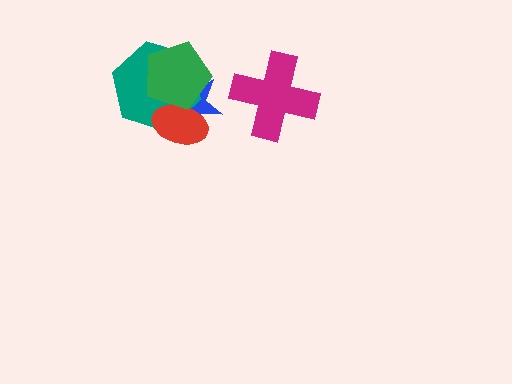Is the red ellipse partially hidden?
Yes, it is partially covered by another shape.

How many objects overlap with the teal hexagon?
3 objects overlap with the teal hexagon.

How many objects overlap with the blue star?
3 objects overlap with the blue star.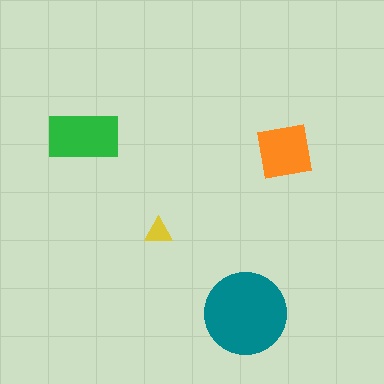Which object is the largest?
The teal circle.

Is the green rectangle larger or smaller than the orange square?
Larger.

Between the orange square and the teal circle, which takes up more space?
The teal circle.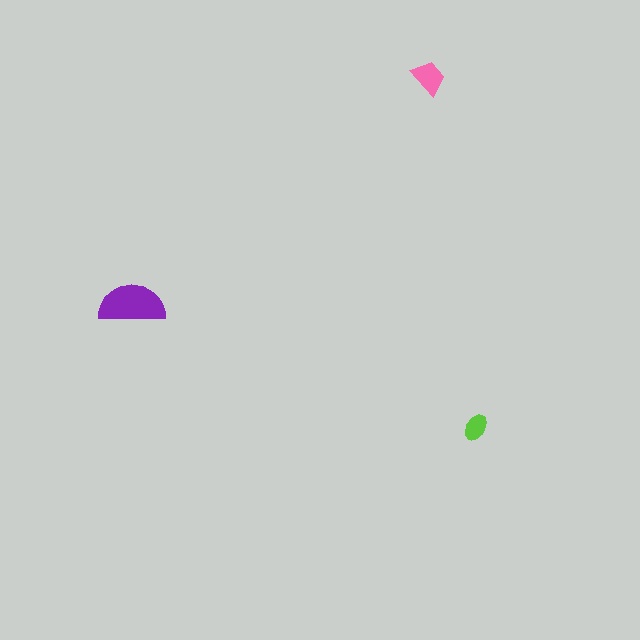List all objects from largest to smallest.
The purple semicircle, the pink trapezoid, the lime ellipse.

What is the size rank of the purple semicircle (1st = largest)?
1st.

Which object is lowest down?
The lime ellipse is bottommost.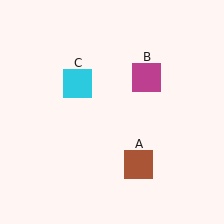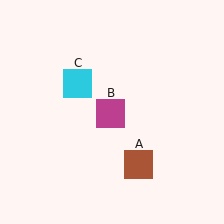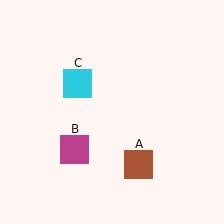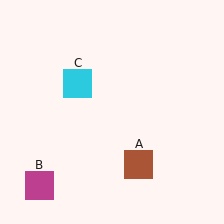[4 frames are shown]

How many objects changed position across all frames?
1 object changed position: magenta square (object B).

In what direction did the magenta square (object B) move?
The magenta square (object B) moved down and to the left.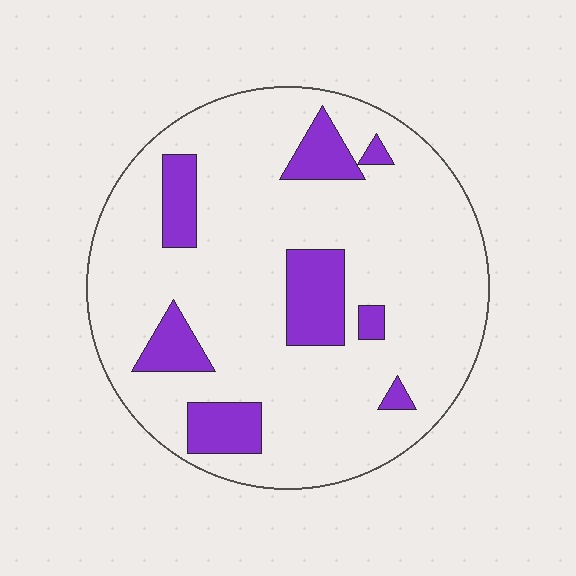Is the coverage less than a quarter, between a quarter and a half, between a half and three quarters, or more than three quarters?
Less than a quarter.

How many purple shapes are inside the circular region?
8.